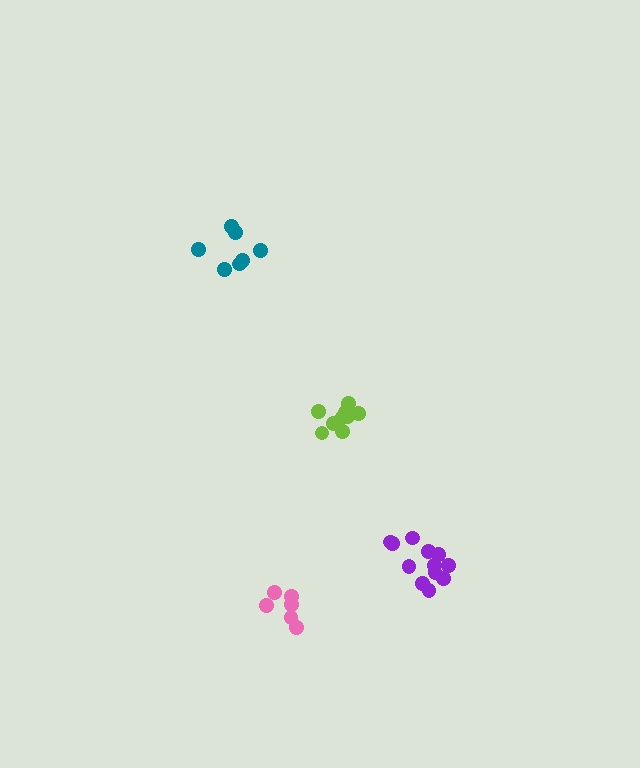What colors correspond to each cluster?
The clusters are colored: teal, purple, lime, pink.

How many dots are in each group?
Group 1: 7 dots, Group 2: 12 dots, Group 3: 9 dots, Group 4: 6 dots (34 total).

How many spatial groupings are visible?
There are 4 spatial groupings.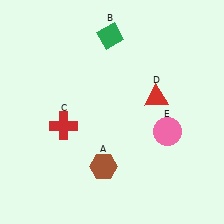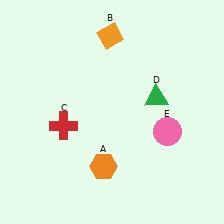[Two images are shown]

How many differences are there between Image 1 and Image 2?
There are 3 differences between the two images.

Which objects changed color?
A changed from brown to orange. B changed from green to orange. D changed from red to green.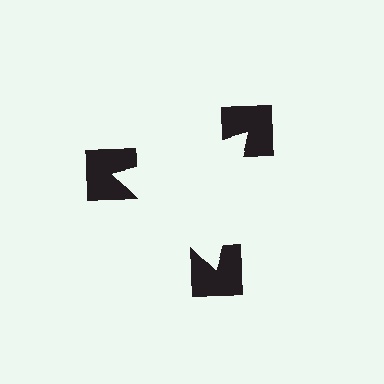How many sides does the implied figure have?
3 sides.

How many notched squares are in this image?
There are 3 — one at each vertex of the illusory triangle.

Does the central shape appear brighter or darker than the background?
It typically appears slightly brighter than the background, even though no actual brightness change is drawn.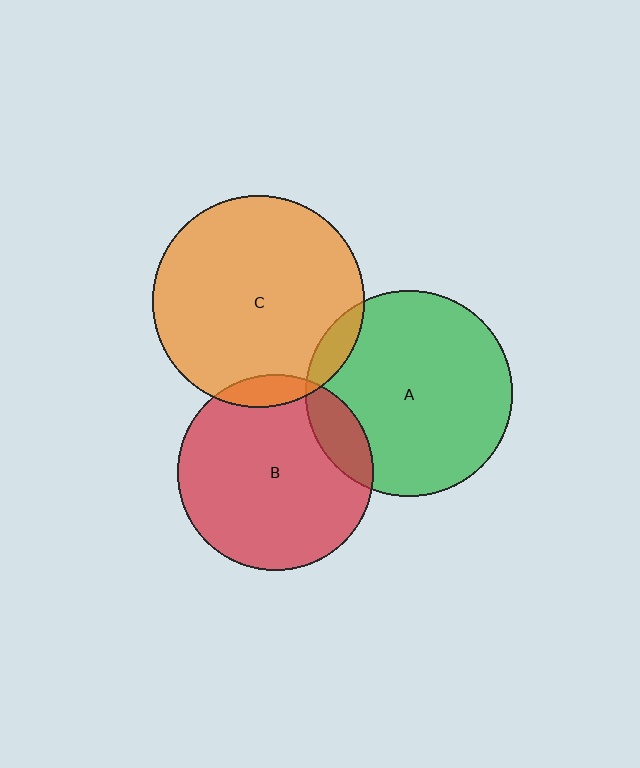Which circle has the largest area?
Circle C (orange).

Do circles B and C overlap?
Yes.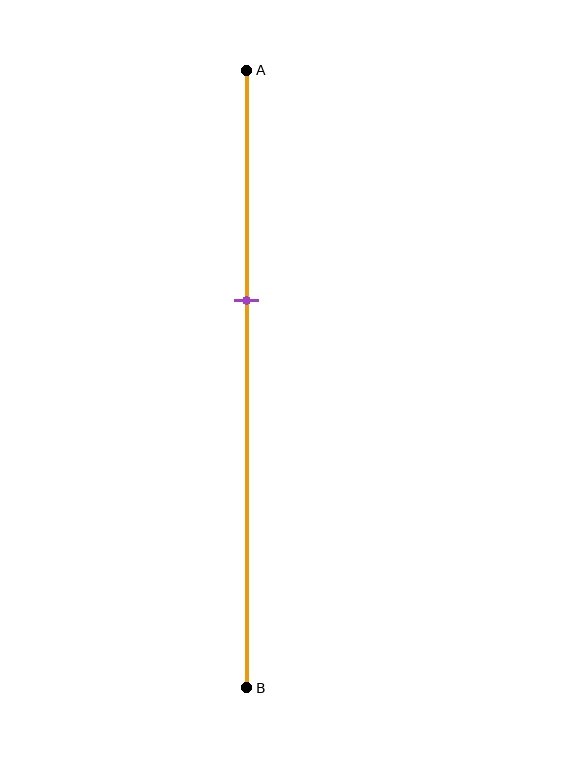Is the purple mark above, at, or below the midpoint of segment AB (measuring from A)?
The purple mark is above the midpoint of segment AB.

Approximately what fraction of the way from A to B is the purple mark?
The purple mark is approximately 35% of the way from A to B.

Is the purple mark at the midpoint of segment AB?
No, the mark is at about 35% from A, not at the 50% midpoint.